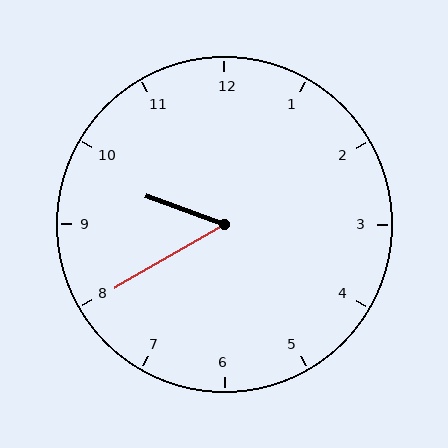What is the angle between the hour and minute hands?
Approximately 50 degrees.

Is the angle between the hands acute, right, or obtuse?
It is acute.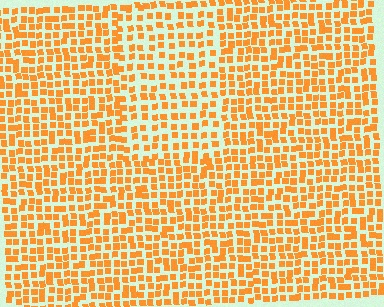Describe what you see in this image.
The image contains small orange elements arranged at two different densities. A rectangle-shaped region is visible where the elements are less densely packed than the surrounding area.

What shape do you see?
I see a rectangle.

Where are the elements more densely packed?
The elements are more densely packed outside the rectangle boundary.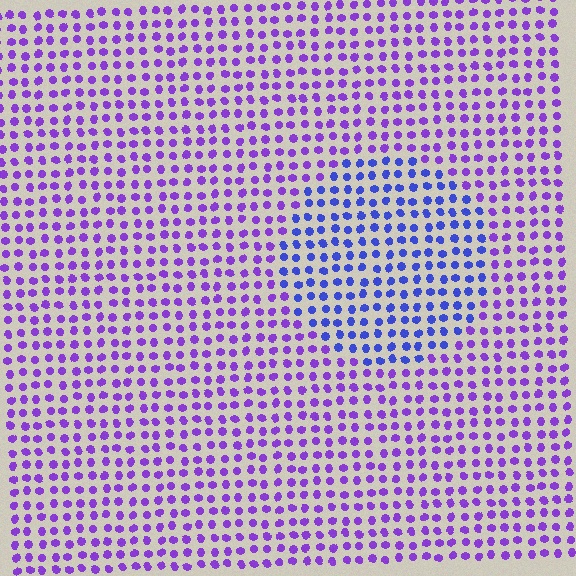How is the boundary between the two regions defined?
The boundary is defined purely by a slight shift in hue (about 37 degrees). Spacing, size, and orientation are identical on both sides.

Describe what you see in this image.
The image is filled with small purple elements in a uniform arrangement. A circle-shaped region is visible where the elements are tinted to a slightly different hue, forming a subtle color boundary.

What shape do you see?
I see a circle.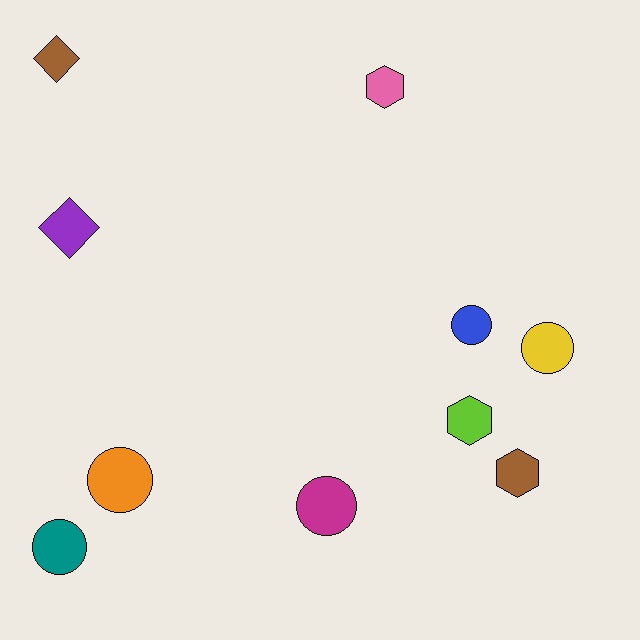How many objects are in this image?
There are 10 objects.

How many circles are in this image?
There are 5 circles.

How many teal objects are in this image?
There is 1 teal object.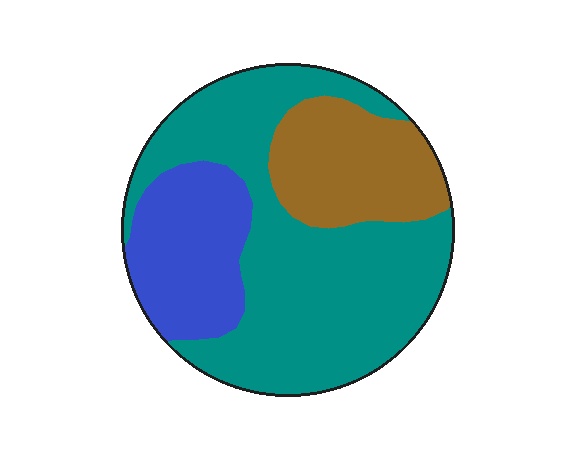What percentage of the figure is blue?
Blue covers 21% of the figure.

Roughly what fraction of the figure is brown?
Brown takes up less than a quarter of the figure.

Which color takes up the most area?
Teal, at roughly 60%.